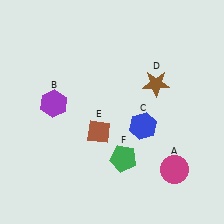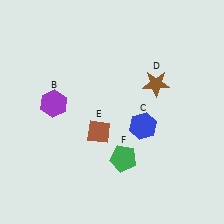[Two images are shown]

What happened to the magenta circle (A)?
The magenta circle (A) was removed in Image 2. It was in the bottom-right area of Image 1.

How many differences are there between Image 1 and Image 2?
There is 1 difference between the two images.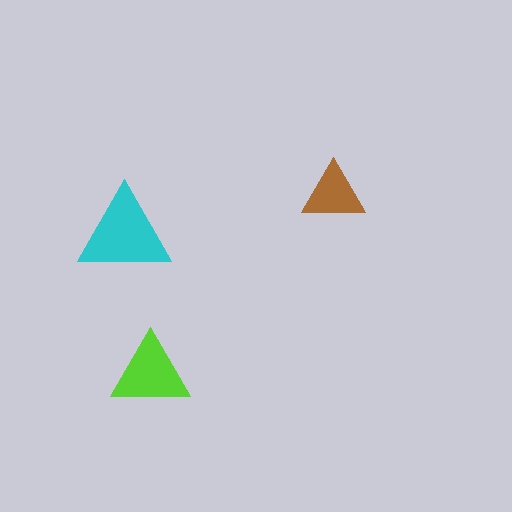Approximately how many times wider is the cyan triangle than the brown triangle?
About 1.5 times wider.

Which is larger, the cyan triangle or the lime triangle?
The cyan one.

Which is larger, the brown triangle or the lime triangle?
The lime one.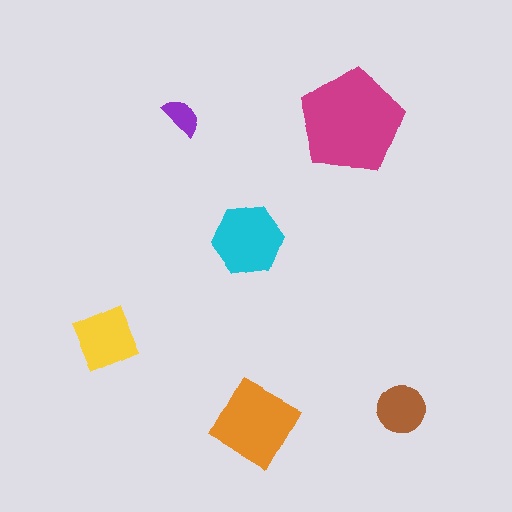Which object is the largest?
The magenta pentagon.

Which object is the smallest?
The purple semicircle.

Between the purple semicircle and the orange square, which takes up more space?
The orange square.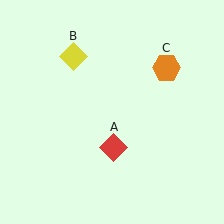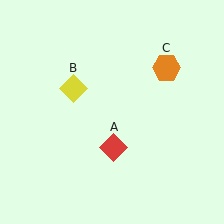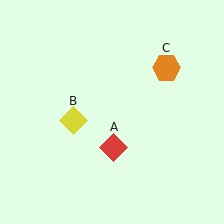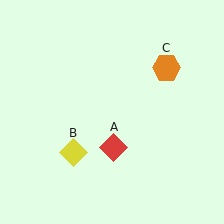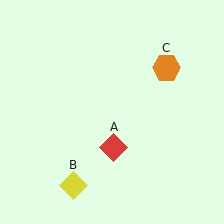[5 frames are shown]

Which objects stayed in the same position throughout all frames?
Red diamond (object A) and orange hexagon (object C) remained stationary.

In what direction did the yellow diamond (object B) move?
The yellow diamond (object B) moved down.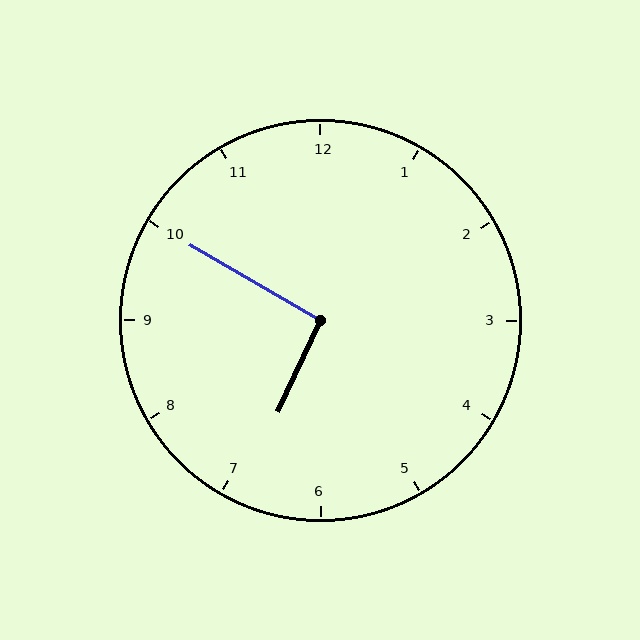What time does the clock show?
6:50.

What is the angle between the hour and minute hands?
Approximately 95 degrees.